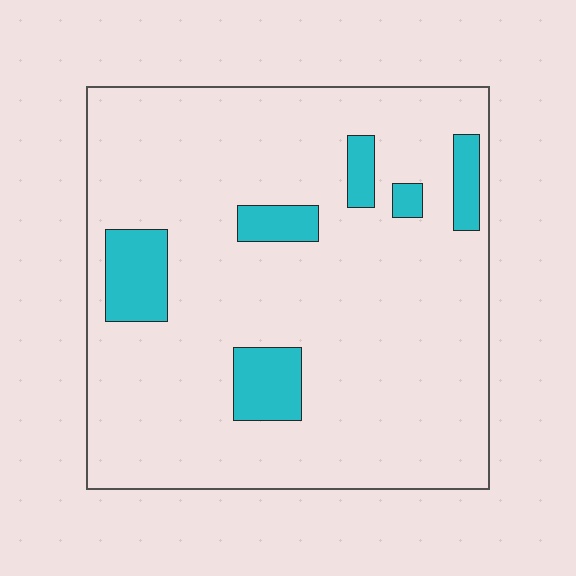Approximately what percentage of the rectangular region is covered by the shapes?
Approximately 10%.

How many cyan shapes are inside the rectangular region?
6.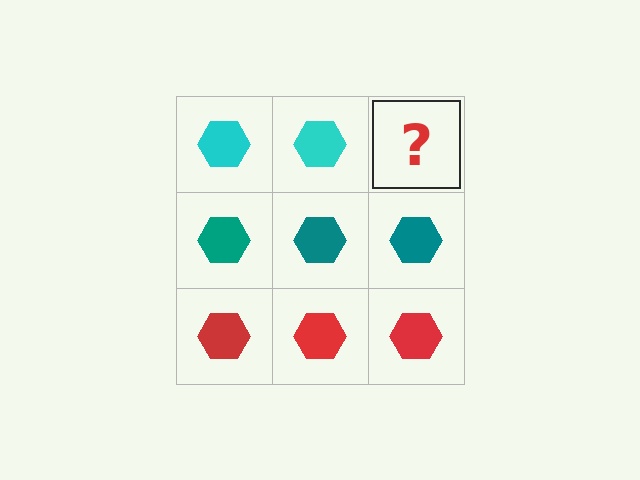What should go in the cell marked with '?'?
The missing cell should contain a cyan hexagon.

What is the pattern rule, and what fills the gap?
The rule is that each row has a consistent color. The gap should be filled with a cyan hexagon.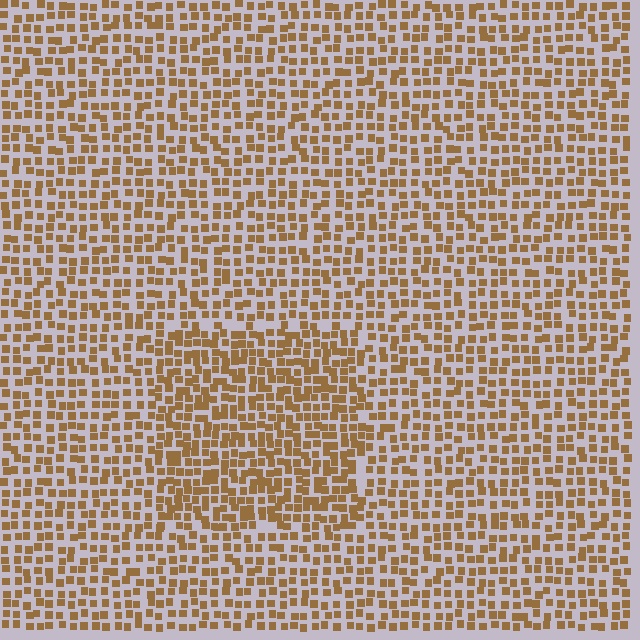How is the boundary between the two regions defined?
The boundary is defined by a change in element density (approximately 1.5x ratio). All elements are the same color, size, and shape.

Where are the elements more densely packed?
The elements are more densely packed inside the rectangle boundary.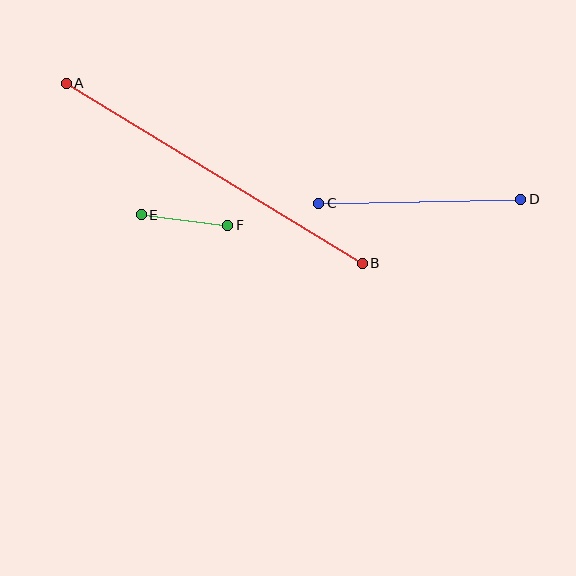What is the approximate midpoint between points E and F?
The midpoint is at approximately (184, 220) pixels.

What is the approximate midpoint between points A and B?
The midpoint is at approximately (214, 173) pixels.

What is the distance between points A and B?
The distance is approximately 346 pixels.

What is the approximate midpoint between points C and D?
The midpoint is at approximately (420, 201) pixels.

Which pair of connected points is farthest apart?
Points A and B are farthest apart.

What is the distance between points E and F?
The distance is approximately 87 pixels.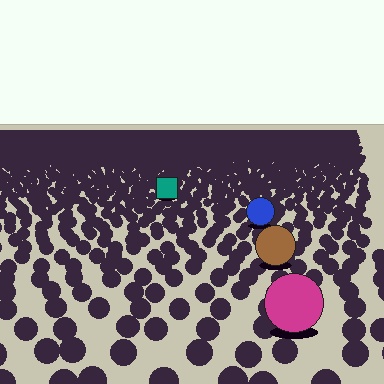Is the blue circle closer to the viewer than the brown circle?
No. The brown circle is closer — you can tell from the texture gradient: the ground texture is coarser near it.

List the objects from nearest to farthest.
From nearest to farthest: the magenta circle, the brown circle, the blue circle, the teal square.